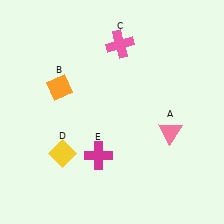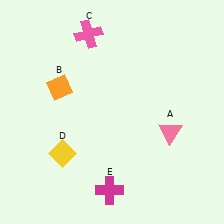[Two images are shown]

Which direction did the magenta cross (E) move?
The magenta cross (E) moved down.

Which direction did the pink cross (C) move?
The pink cross (C) moved left.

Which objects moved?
The objects that moved are: the pink cross (C), the magenta cross (E).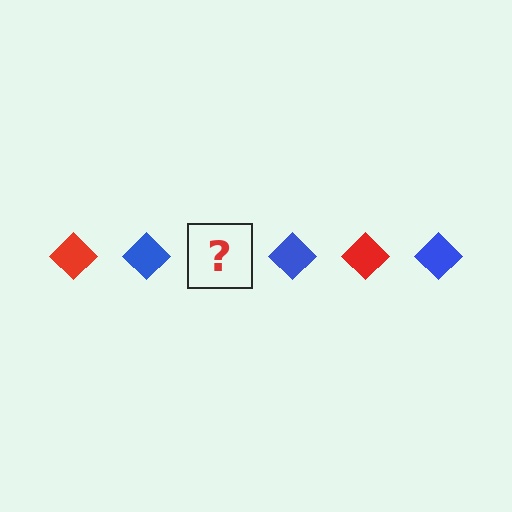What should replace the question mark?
The question mark should be replaced with a red diamond.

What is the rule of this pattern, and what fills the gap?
The rule is that the pattern cycles through red, blue diamonds. The gap should be filled with a red diamond.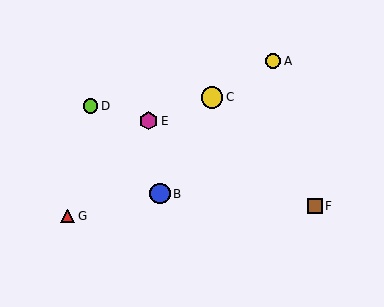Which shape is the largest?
The yellow circle (labeled C) is the largest.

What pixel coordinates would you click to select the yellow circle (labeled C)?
Click at (212, 97) to select the yellow circle C.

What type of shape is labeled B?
Shape B is a blue circle.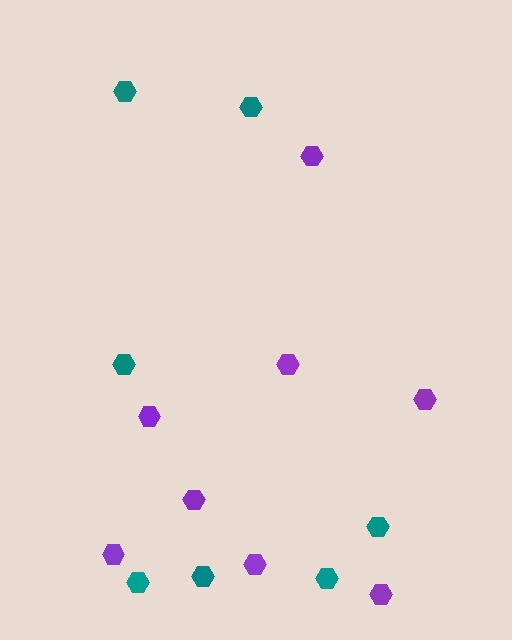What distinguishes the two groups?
There are 2 groups: one group of purple hexagons (8) and one group of teal hexagons (7).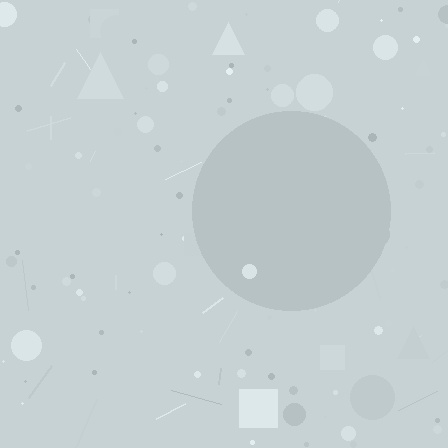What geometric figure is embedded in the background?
A circle is embedded in the background.